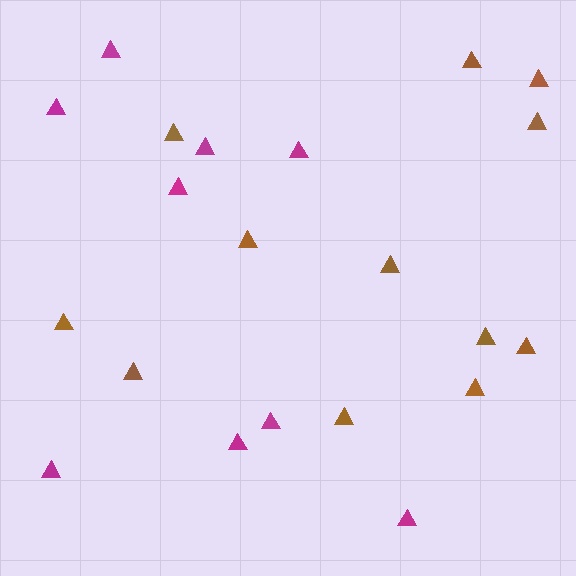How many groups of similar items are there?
There are 2 groups: one group of brown triangles (12) and one group of magenta triangles (9).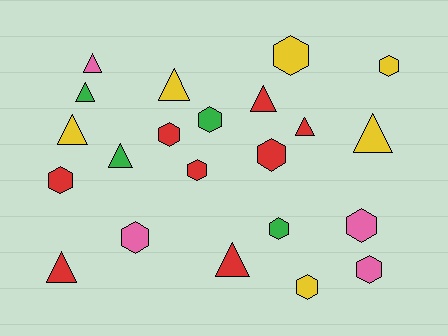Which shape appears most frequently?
Hexagon, with 12 objects.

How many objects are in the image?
There are 22 objects.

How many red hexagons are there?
There are 4 red hexagons.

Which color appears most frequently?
Red, with 8 objects.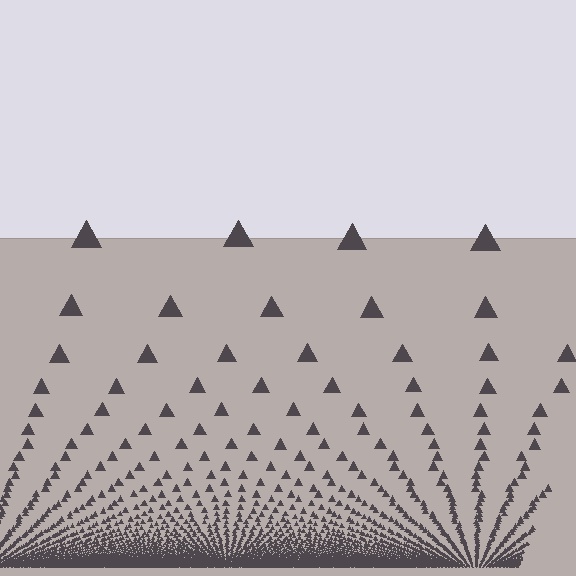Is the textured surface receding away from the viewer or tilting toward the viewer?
The surface appears to tilt toward the viewer. Texture elements get larger and sparser toward the top.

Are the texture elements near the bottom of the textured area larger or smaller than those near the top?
Smaller. The gradient is inverted — elements near the bottom are smaller and denser.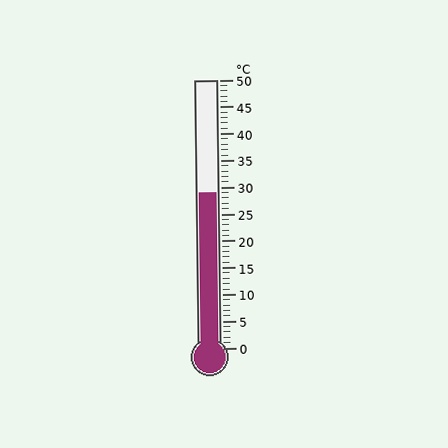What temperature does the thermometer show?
The thermometer shows approximately 29°C.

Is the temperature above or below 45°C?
The temperature is below 45°C.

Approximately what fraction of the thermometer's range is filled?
The thermometer is filled to approximately 60% of its range.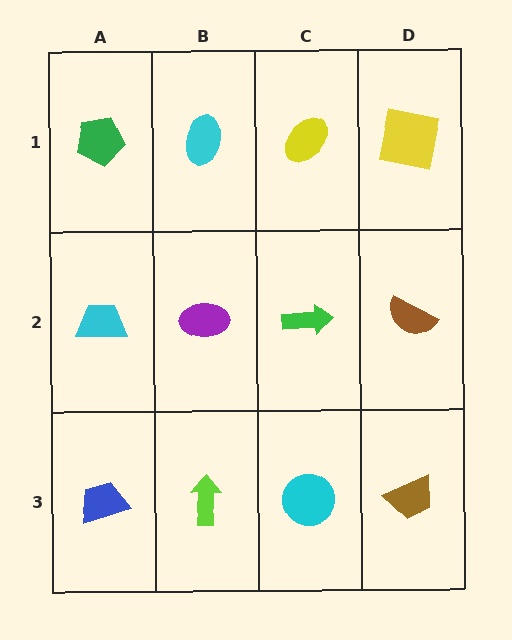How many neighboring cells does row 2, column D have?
3.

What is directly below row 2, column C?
A cyan circle.